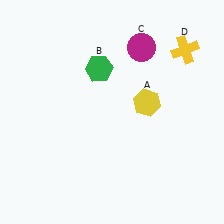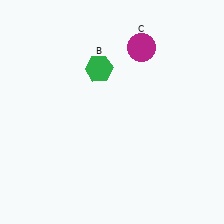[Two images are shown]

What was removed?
The yellow cross (D), the yellow hexagon (A) were removed in Image 2.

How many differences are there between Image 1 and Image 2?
There are 2 differences between the two images.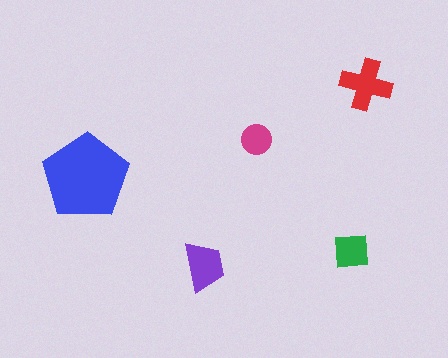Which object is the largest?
The blue pentagon.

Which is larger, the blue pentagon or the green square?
The blue pentagon.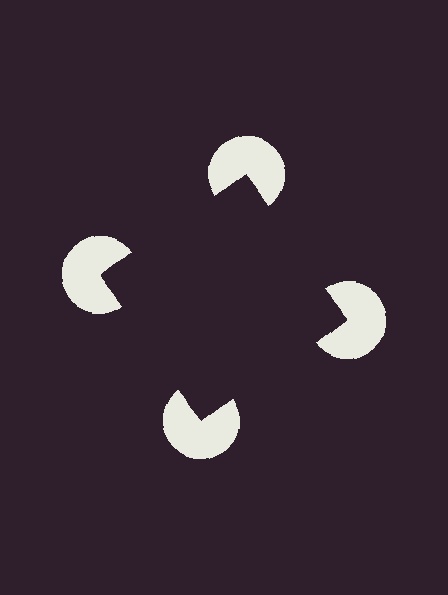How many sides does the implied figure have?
4 sides.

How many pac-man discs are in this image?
There are 4 — one at each vertex of the illusory square.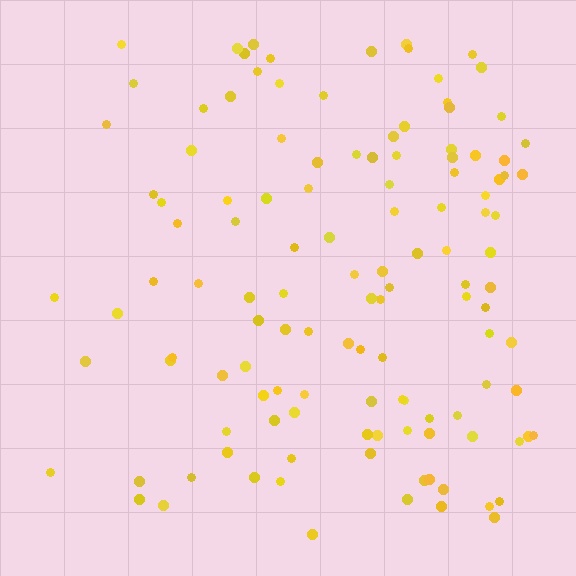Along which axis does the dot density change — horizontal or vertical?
Horizontal.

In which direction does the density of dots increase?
From left to right, with the right side densest.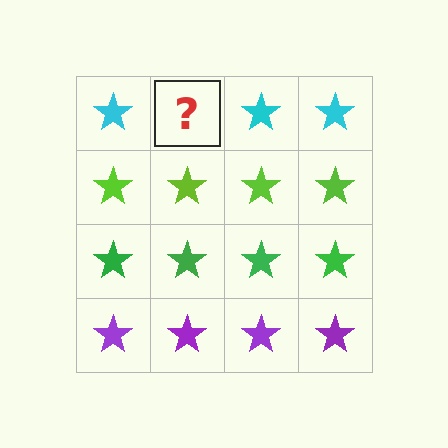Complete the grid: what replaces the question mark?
The question mark should be replaced with a cyan star.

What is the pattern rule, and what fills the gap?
The rule is that each row has a consistent color. The gap should be filled with a cyan star.